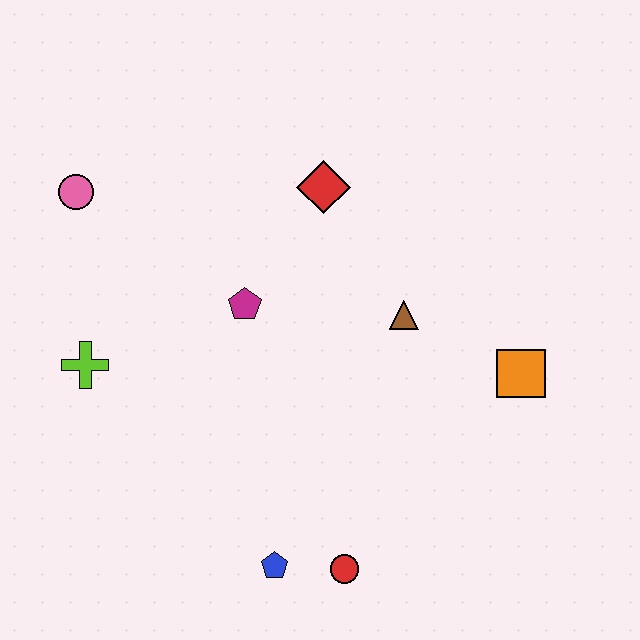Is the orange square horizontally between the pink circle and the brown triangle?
No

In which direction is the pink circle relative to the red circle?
The pink circle is above the red circle.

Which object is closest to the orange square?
The brown triangle is closest to the orange square.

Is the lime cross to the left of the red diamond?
Yes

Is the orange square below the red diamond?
Yes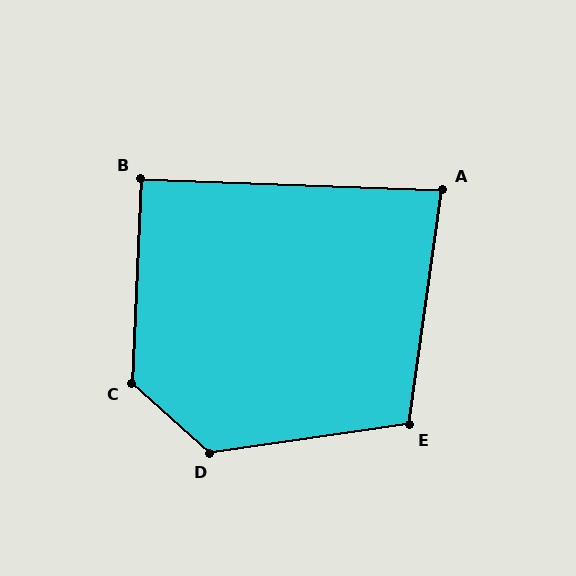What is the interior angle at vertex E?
Approximately 106 degrees (obtuse).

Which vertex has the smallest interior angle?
A, at approximately 84 degrees.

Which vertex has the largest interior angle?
D, at approximately 130 degrees.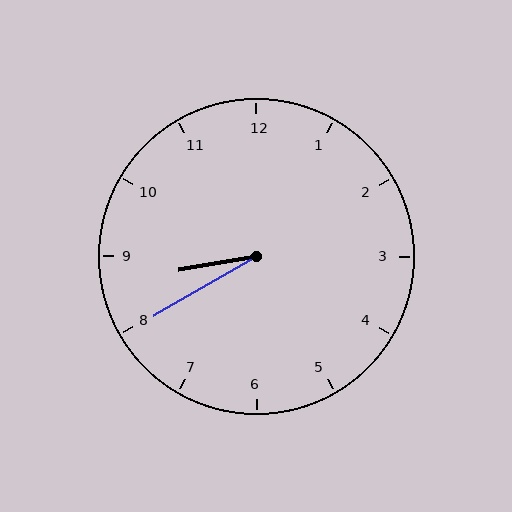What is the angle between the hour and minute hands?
Approximately 20 degrees.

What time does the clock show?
8:40.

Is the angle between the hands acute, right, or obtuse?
It is acute.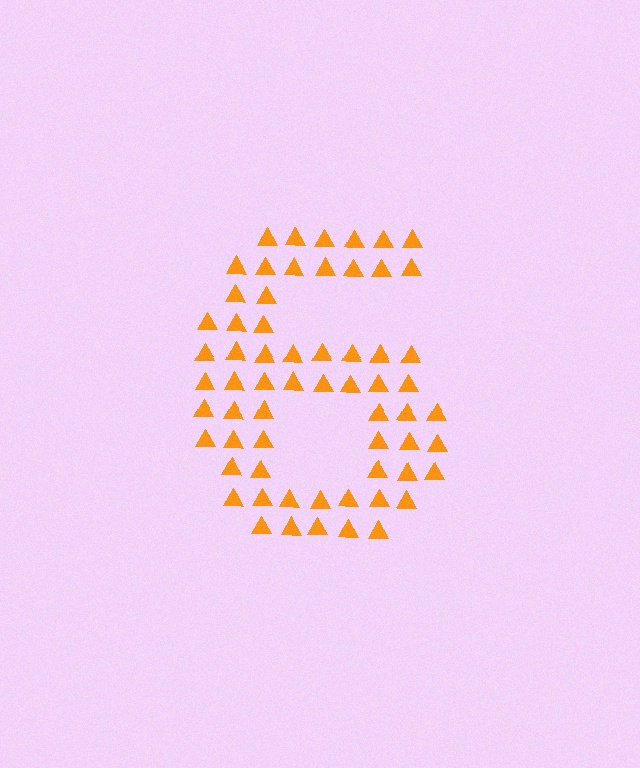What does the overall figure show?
The overall figure shows the digit 6.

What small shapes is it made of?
It is made of small triangles.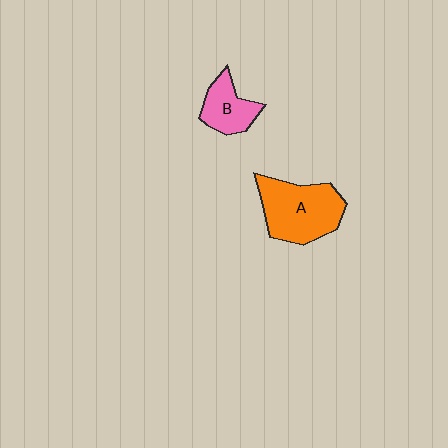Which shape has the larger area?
Shape A (orange).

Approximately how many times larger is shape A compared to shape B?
Approximately 1.9 times.